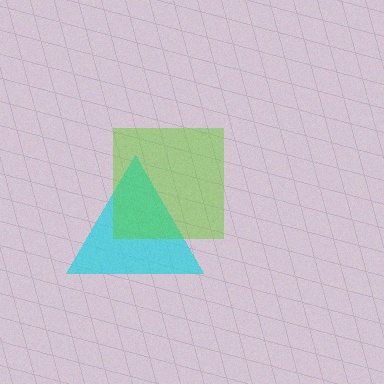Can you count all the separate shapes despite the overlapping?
Yes, there are 2 separate shapes.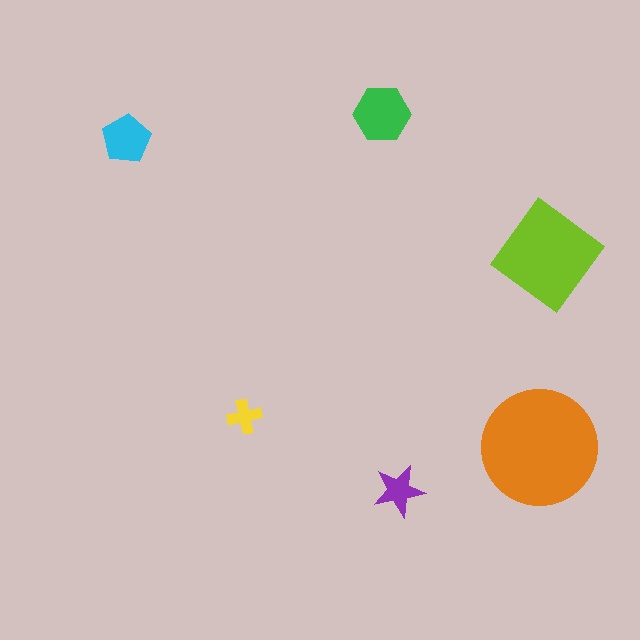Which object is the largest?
The orange circle.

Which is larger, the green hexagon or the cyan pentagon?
The green hexagon.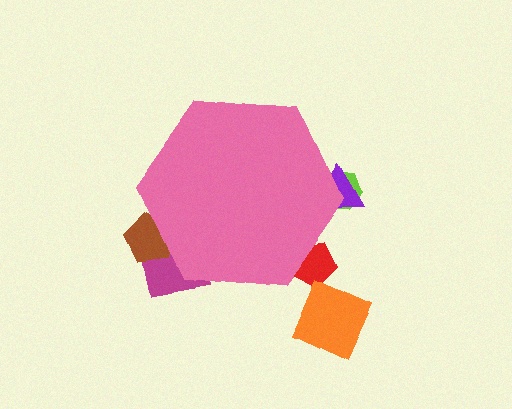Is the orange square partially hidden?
No, the orange square is fully visible.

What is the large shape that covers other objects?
A pink hexagon.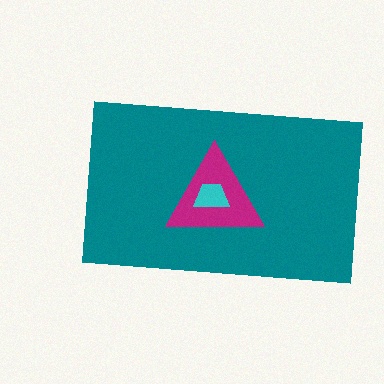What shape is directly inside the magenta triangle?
The cyan trapezoid.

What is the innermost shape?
The cyan trapezoid.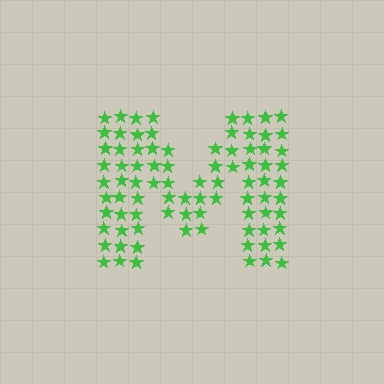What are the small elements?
The small elements are stars.